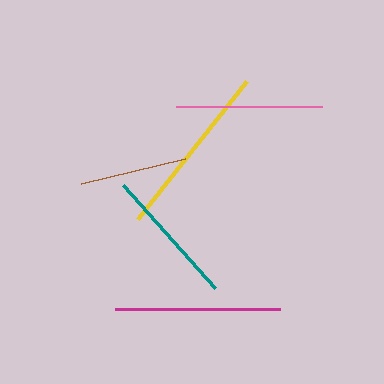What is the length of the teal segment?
The teal segment is approximately 138 pixels long.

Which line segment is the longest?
The yellow line is the longest at approximately 177 pixels.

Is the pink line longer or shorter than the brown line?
The pink line is longer than the brown line.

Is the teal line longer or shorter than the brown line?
The teal line is longer than the brown line.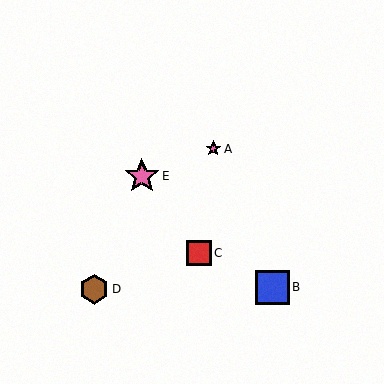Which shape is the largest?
The pink star (labeled E) is the largest.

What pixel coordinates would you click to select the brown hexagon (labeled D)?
Click at (94, 289) to select the brown hexagon D.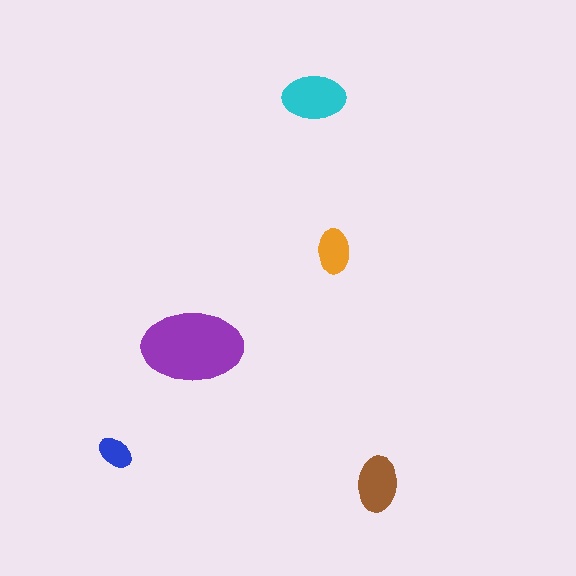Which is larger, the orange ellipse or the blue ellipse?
The orange one.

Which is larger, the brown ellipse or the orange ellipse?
The brown one.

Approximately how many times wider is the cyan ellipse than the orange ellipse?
About 1.5 times wider.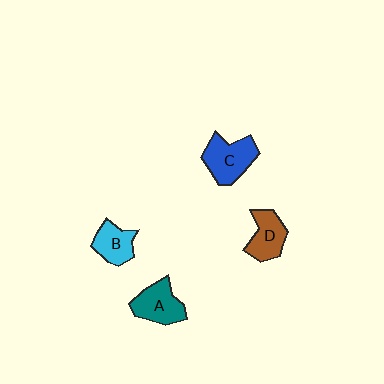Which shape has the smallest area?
Shape B (cyan).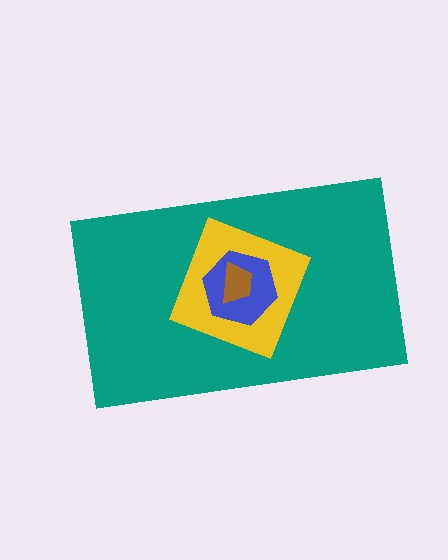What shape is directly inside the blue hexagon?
The brown trapezoid.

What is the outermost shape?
The teal rectangle.